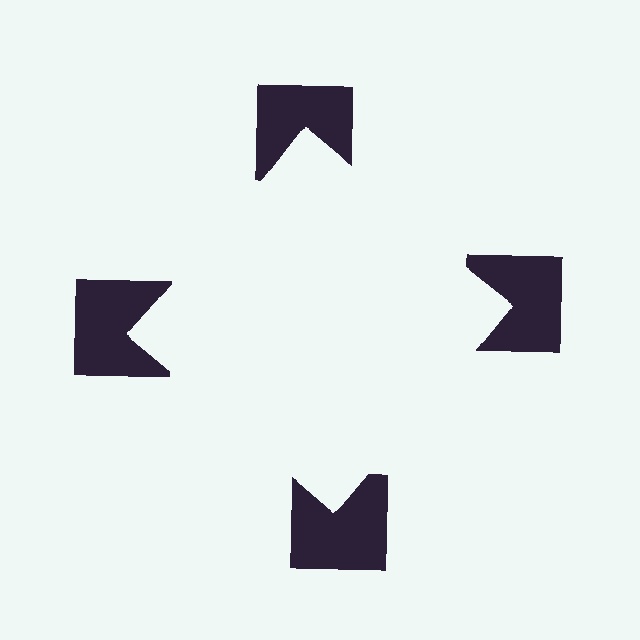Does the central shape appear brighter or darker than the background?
It typically appears slightly brighter than the background, even though no actual brightness change is drawn.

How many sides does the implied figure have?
4 sides.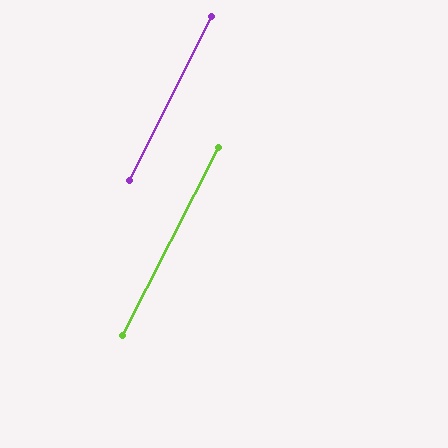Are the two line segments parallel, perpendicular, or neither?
Parallel — their directions differ by only 0.2°.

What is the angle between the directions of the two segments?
Approximately 0 degrees.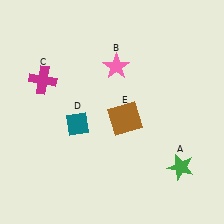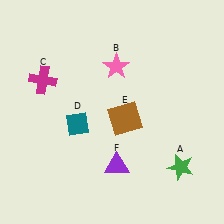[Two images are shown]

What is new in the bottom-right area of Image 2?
A purple triangle (F) was added in the bottom-right area of Image 2.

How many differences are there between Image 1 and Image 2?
There is 1 difference between the two images.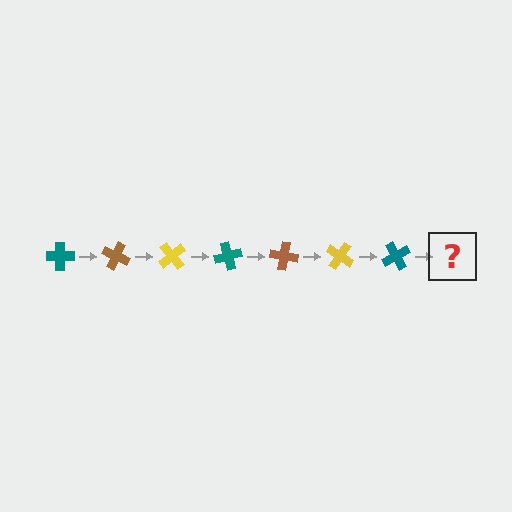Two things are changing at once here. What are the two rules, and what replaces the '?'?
The two rules are that it rotates 25 degrees each step and the color cycles through teal, brown, and yellow. The '?' should be a brown cross, rotated 175 degrees from the start.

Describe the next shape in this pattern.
It should be a brown cross, rotated 175 degrees from the start.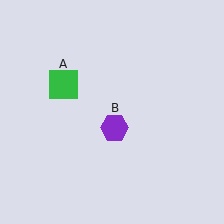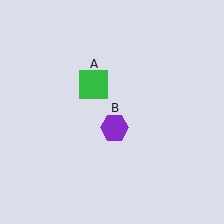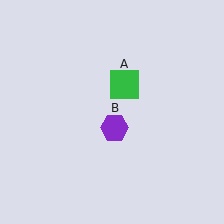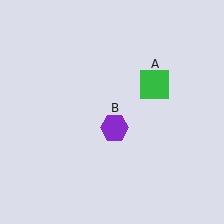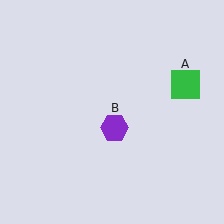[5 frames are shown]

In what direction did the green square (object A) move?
The green square (object A) moved right.